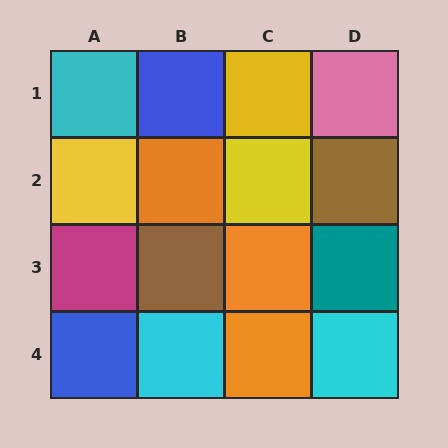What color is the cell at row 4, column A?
Blue.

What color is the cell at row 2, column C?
Yellow.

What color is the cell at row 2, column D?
Brown.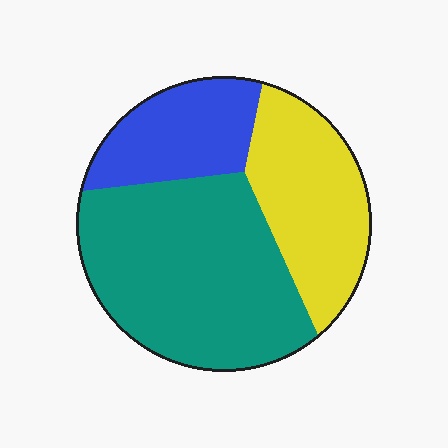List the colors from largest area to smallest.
From largest to smallest: teal, yellow, blue.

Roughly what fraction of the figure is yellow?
Yellow takes up about one quarter (1/4) of the figure.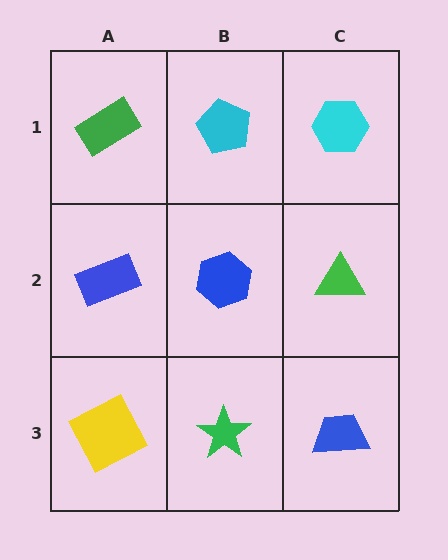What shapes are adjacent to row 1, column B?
A blue hexagon (row 2, column B), a green rectangle (row 1, column A), a cyan hexagon (row 1, column C).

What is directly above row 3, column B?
A blue hexagon.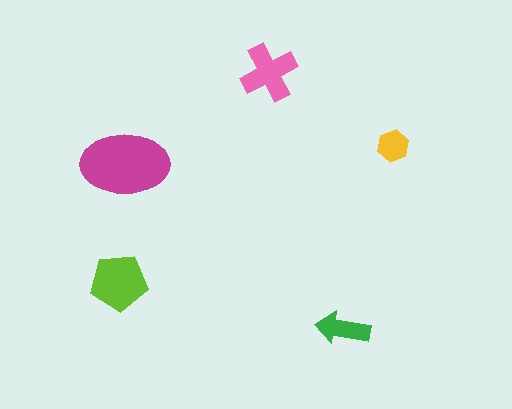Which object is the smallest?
The yellow hexagon.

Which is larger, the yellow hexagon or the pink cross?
The pink cross.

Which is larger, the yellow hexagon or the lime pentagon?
The lime pentagon.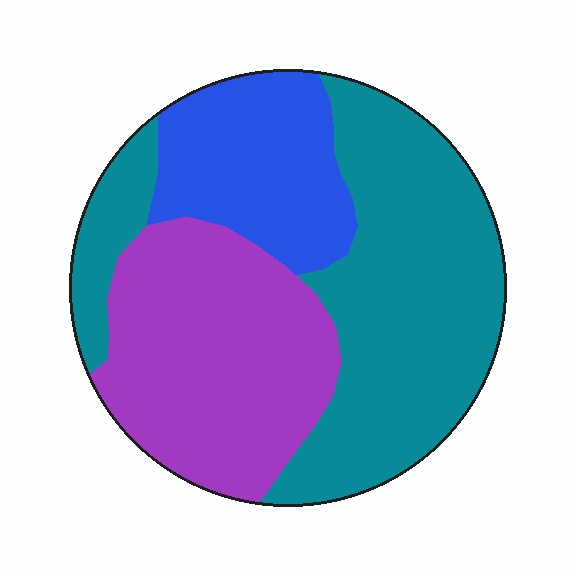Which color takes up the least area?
Blue, at roughly 20%.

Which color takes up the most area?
Teal, at roughly 45%.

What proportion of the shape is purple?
Purple takes up about one third (1/3) of the shape.